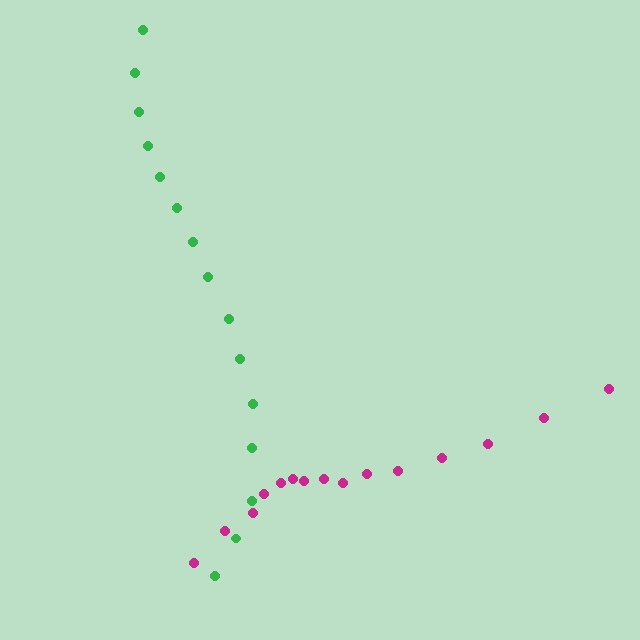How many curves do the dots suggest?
There are 2 distinct paths.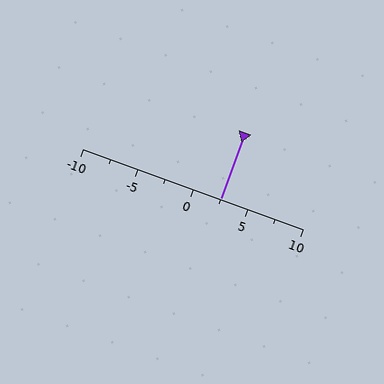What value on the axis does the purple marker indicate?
The marker indicates approximately 2.5.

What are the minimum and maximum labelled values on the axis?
The axis runs from -10 to 10.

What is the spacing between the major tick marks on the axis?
The major ticks are spaced 5 apart.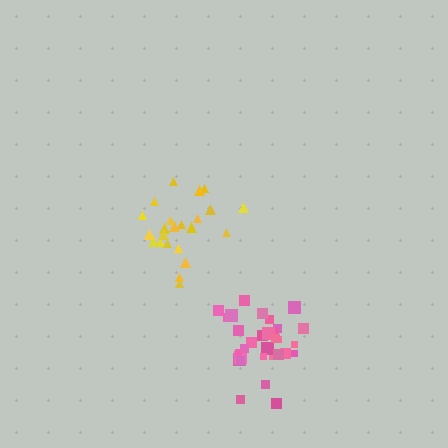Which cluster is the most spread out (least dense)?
Yellow.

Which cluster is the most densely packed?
Pink.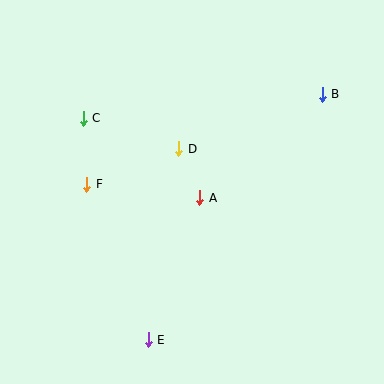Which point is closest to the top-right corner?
Point B is closest to the top-right corner.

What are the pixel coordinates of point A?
Point A is at (200, 198).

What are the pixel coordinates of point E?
Point E is at (148, 340).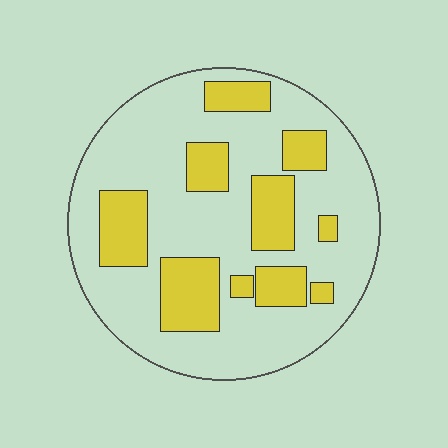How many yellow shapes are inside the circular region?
10.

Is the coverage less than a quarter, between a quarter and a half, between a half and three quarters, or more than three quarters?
Between a quarter and a half.